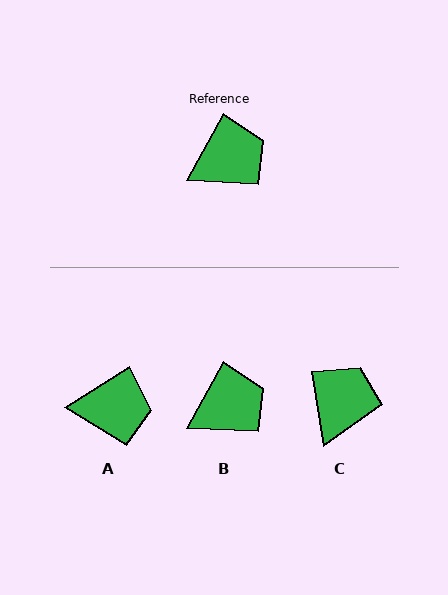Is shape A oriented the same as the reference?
No, it is off by about 29 degrees.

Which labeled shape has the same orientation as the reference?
B.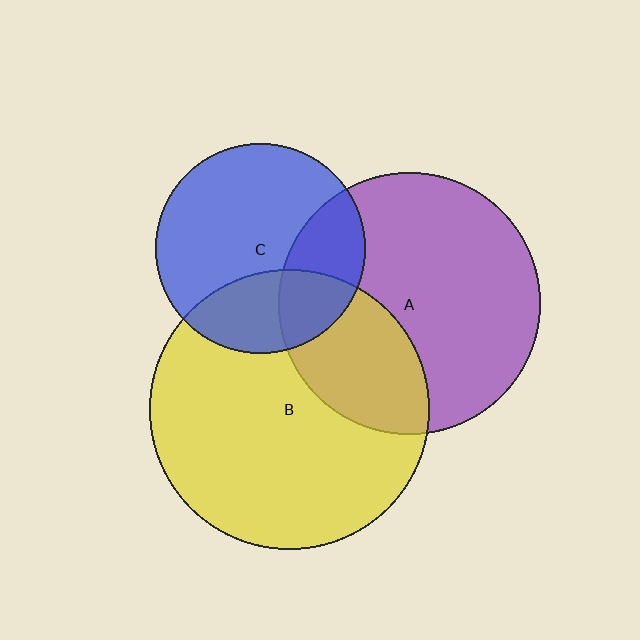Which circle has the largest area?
Circle B (yellow).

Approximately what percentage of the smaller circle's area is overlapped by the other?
Approximately 30%.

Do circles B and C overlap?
Yes.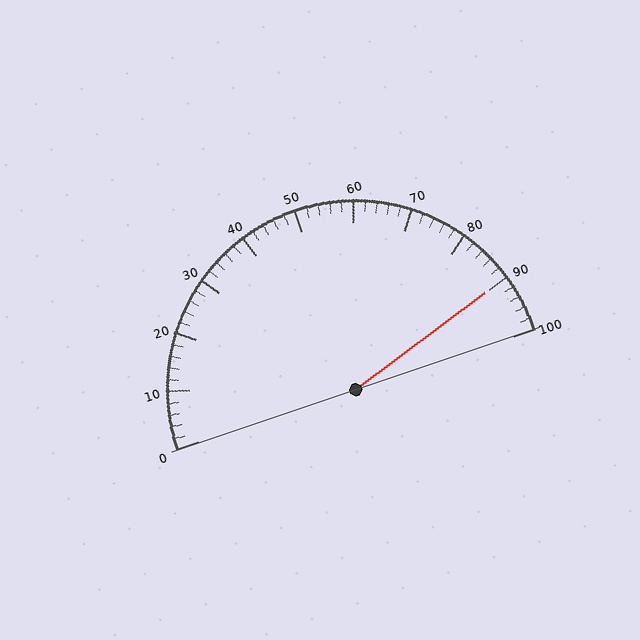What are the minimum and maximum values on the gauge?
The gauge ranges from 0 to 100.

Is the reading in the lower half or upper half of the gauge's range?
The reading is in the upper half of the range (0 to 100).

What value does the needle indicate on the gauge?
The needle indicates approximately 90.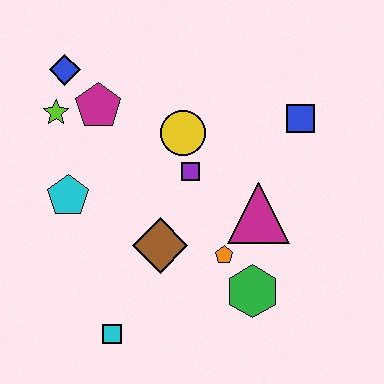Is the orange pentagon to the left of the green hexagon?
Yes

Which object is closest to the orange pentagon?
The green hexagon is closest to the orange pentagon.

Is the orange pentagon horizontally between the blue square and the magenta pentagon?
Yes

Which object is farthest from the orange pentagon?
The blue diamond is farthest from the orange pentagon.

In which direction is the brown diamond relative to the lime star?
The brown diamond is below the lime star.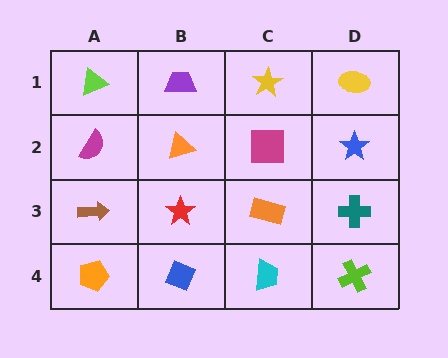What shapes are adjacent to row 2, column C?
A yellow star (row 1, column C), an orange rectangle (row 3, column C), an orange triangle (row 2, column B), a blue star (row 2, column D).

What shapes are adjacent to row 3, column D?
A blue star (row 2, column D), a lime cross (row 4, column D), an orange rectangle (row 3, column C).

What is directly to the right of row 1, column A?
A purple trapezoid.